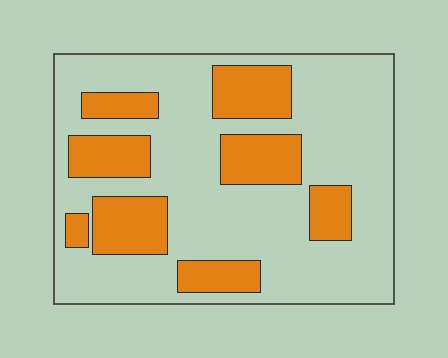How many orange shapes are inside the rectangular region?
8.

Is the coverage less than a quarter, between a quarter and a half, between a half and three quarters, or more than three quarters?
Between a quarter and a half.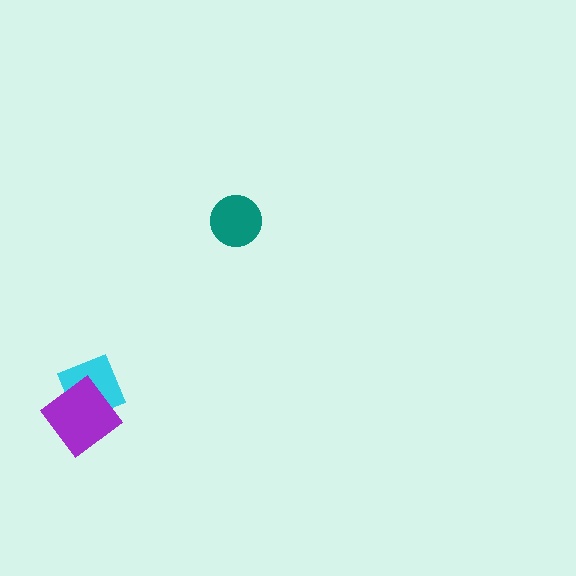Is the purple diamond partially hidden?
No, no other shape covers it.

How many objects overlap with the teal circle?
0 objects overlap with the teal circle.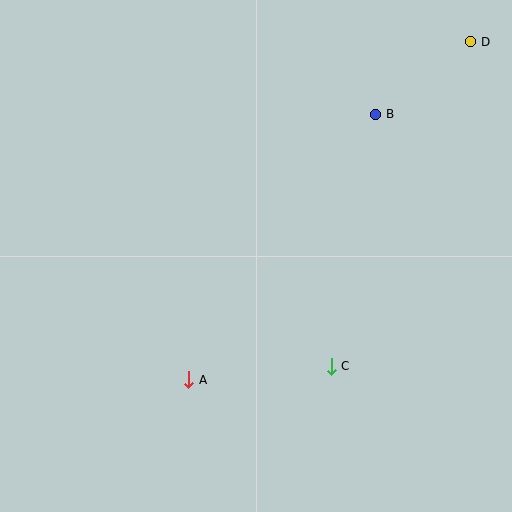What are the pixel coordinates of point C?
Point C is at (331, 366).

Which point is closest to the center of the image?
Point C at (331, 366) is closest to the center.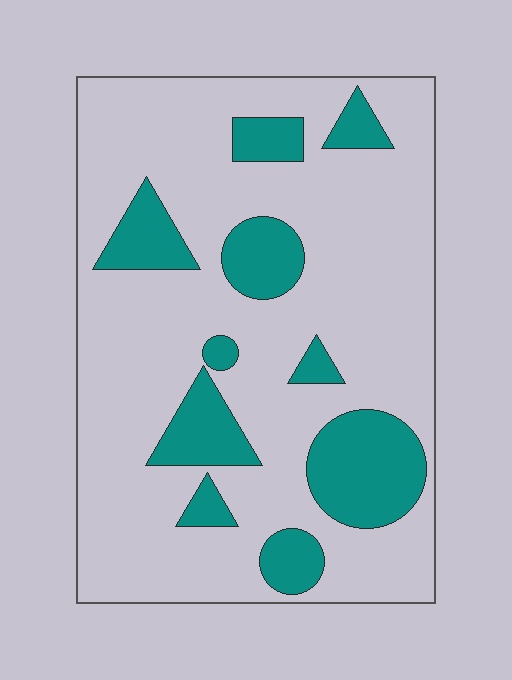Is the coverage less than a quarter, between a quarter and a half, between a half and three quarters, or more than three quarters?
Less than a quarter.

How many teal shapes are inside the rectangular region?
10.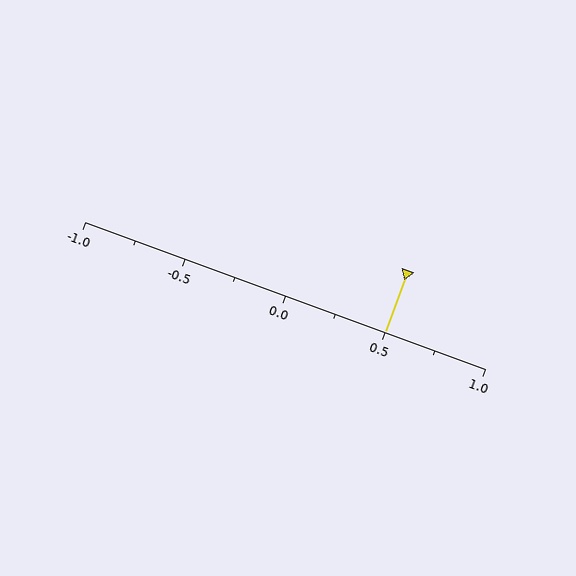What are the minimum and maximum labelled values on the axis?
The axis runs from -1.0 to 1.0.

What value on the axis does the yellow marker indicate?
The marker indicates approximately 0.5.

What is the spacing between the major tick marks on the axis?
The major ticks are spaced 0.5 apart.